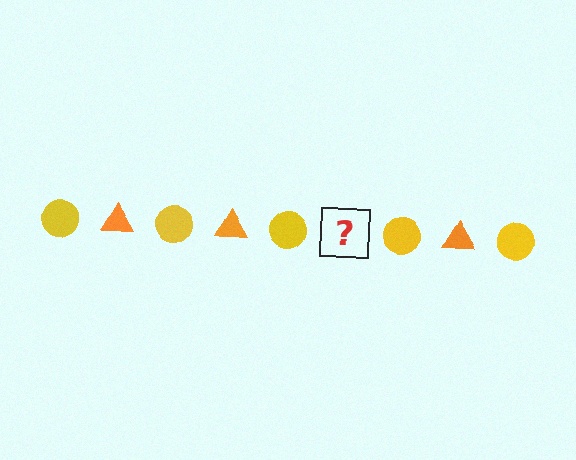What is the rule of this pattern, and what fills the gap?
The rule is that the pattern alternates between yellow circle and orange triangle. The gap should be filled with an orange triangle.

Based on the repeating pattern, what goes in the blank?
The blank should be an orange triangle.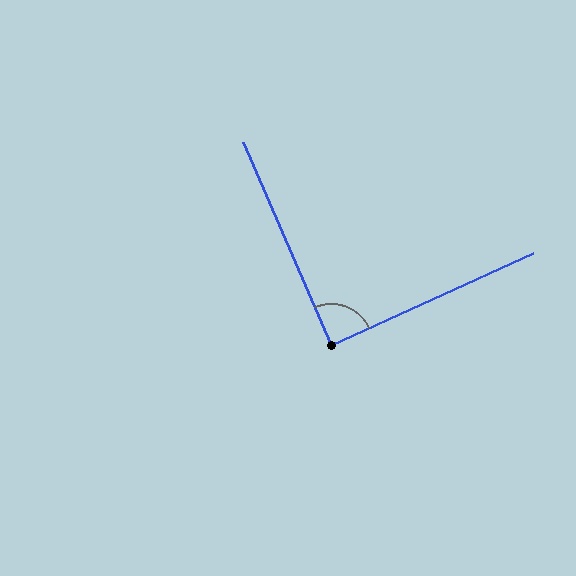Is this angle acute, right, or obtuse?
It is approximately a right angle.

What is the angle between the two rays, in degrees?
Approximately 89 degrees.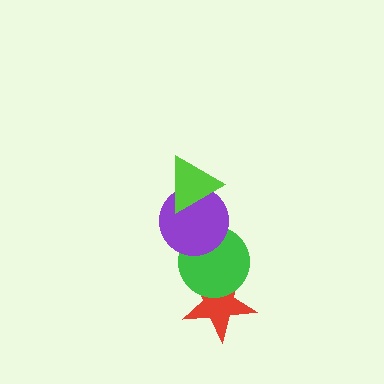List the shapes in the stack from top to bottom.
From top to bottom: the lime triangle, the purple circle, the green circle, the red star.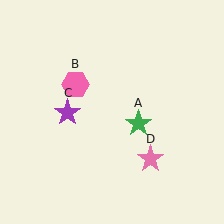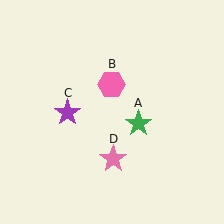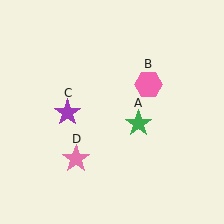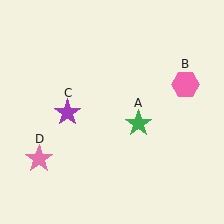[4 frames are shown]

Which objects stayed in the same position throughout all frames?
Green star (object A) and purple star (object C) remained stationary.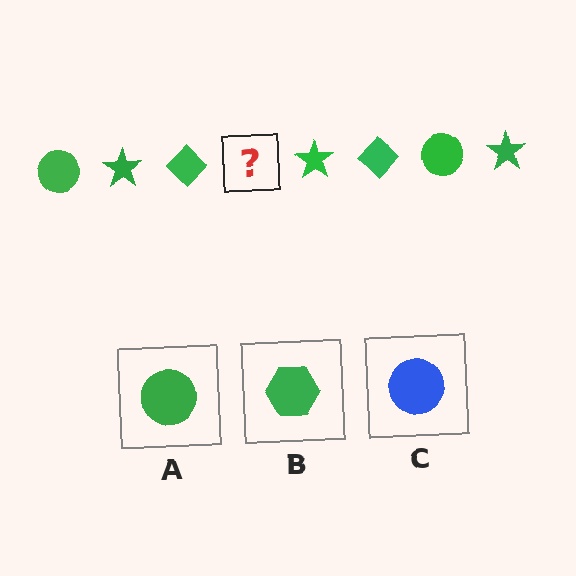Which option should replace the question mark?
Option A.